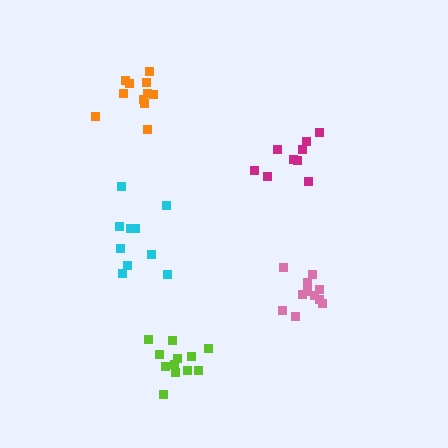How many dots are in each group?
Group 1: 10 dots, Group 2: 9 dots, Group 3: 12 dots, Group 4: 11 dots, Group 5: 11 dots (53 total).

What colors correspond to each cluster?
The clusters are colored: cyan, magenta, lime, orange, pink.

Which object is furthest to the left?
The orange cluster is leftmost.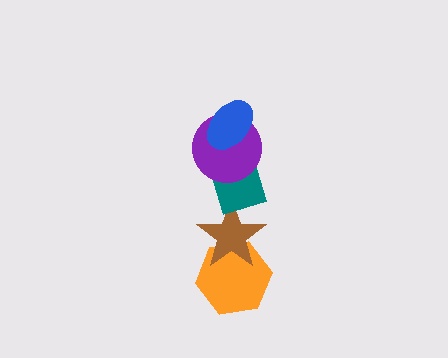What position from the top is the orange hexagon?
The orange hexagon is 5th from the top.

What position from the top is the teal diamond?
The teal diamond is 3rd from the top.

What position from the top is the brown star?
The brown star is 4th from the top.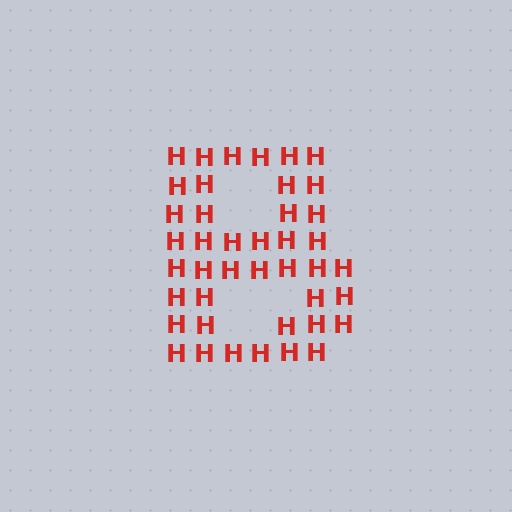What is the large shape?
The large shape is the letter B.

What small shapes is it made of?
It is made of small letter H's.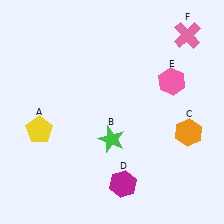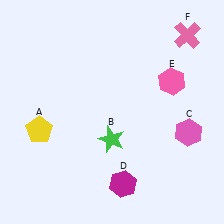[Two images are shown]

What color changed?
The hexagon (C) changed from orange in Image 1 to pink in Image 2.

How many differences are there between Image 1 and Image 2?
There is 1 difference between the two images.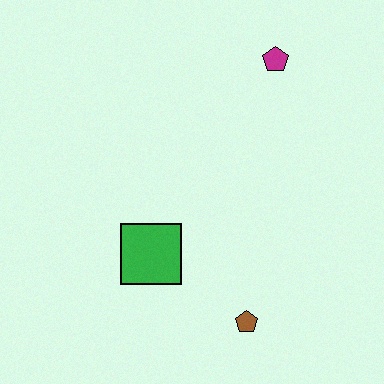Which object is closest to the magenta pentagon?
The green square is closest to the magenta pentagon.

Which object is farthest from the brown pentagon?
The magenta pentagon is farthest from the brown pentagon.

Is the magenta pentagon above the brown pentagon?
Yes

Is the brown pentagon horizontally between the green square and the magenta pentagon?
Yes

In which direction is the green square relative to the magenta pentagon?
The green square is below the magenta pentagon.